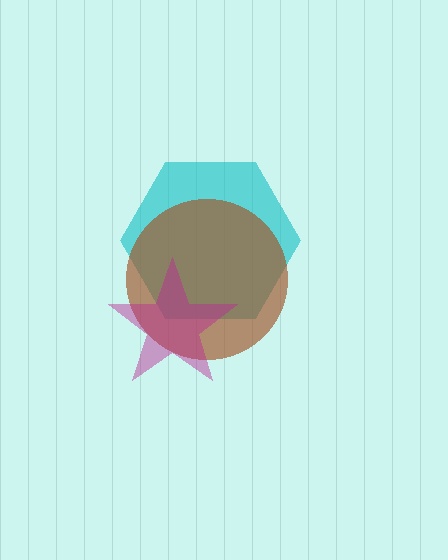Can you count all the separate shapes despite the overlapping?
Yes, there are 3 separate shapes.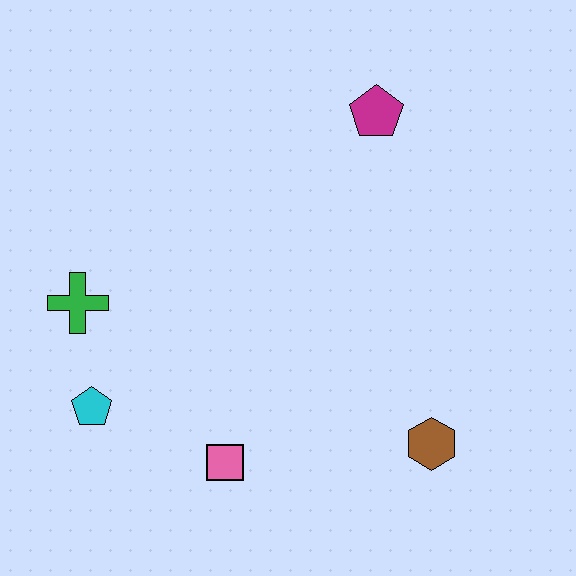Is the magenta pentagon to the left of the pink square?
No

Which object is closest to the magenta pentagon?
The brown hexagon is closest to the magenta pentagon.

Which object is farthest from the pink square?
The magenta pentagon is farthest from the pink square.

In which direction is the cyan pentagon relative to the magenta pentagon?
The cyan pentagon is below the magenta pentagon.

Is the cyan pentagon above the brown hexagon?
Yes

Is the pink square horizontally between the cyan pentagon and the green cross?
No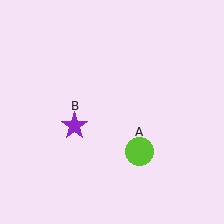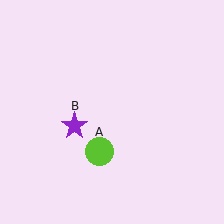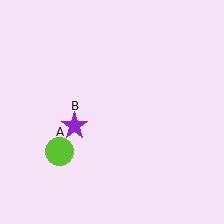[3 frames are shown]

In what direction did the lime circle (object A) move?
The lime circle (object A) moved left.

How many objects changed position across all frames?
1 object changed position: lime circle (object A).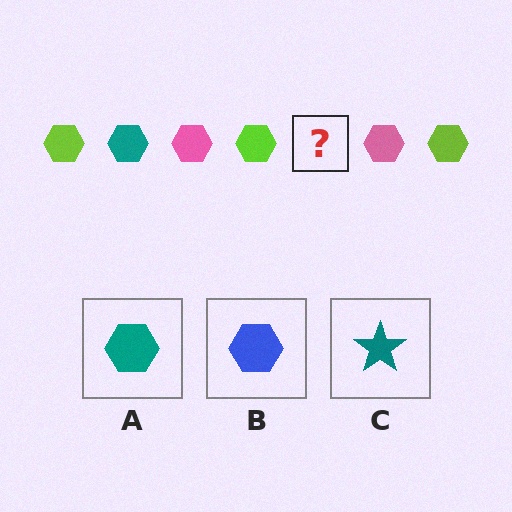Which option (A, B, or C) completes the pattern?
A.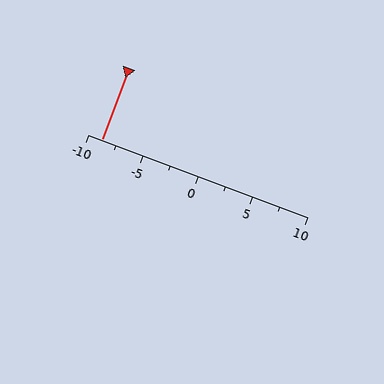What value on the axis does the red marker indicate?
The marker indicates approximately -8.8.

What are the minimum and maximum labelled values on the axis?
The axis runs from -10 to 10.